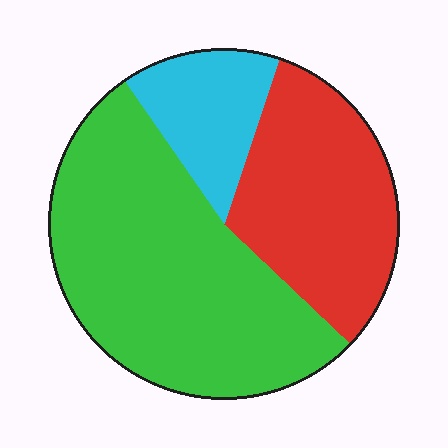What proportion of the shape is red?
Red takes up about one third (1/3) of the shape.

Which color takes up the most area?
Green, at roughly 55%.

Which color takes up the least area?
Cyan, at roughly 15%.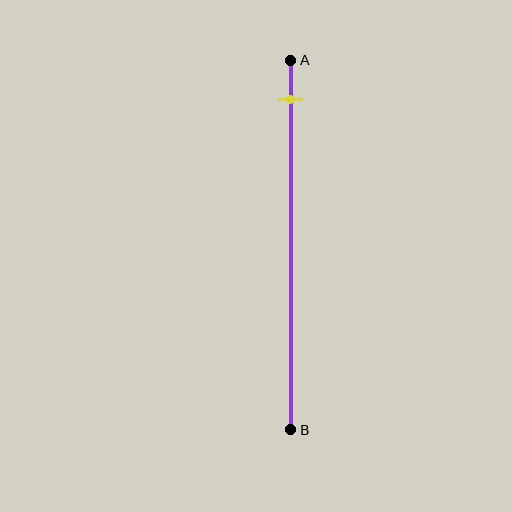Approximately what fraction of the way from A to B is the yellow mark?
The yellow mark is approximately 10% of the way from A to B.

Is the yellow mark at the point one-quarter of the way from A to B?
No, the mark is at about 10% from A, not at the 25% one-quarter point.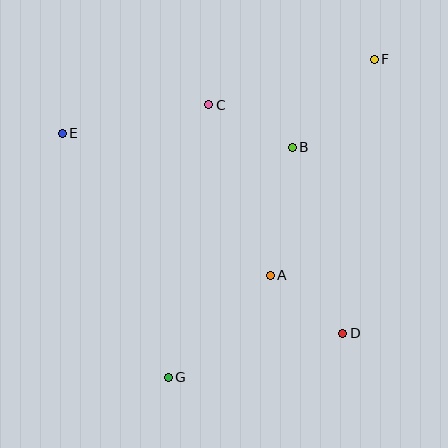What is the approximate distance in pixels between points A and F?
The distance between A and F is approximately 240 pixels.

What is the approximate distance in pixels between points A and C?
The distance between A and C is approximately 181 pixels.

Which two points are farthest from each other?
Points F and G are farthest from each other.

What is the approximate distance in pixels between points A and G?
The distance between A and G is approximately 144 pixels.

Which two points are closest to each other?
Points A and D are closest to each other.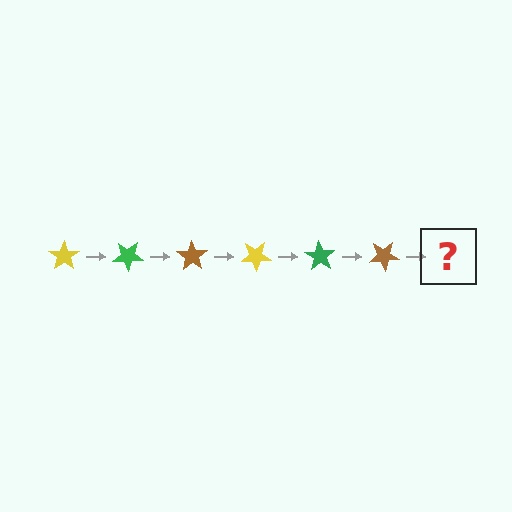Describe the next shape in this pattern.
It should be a yellow star, rotated 210 degrees from the start.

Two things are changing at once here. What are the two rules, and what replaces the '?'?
The two rules are that it rotates 35 degrees each step and the color cycles through yellow, green, and brown. The '?' should be a yellow star, rotated 210 degrees from the start.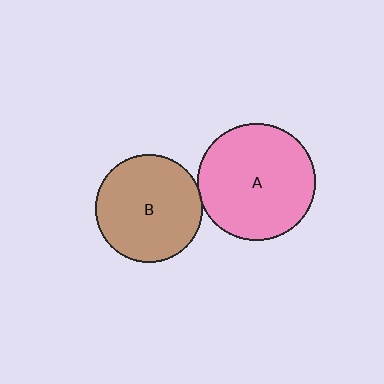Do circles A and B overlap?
Yes.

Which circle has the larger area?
Circle A (pink).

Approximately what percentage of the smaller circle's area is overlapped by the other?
Approximately 5%.